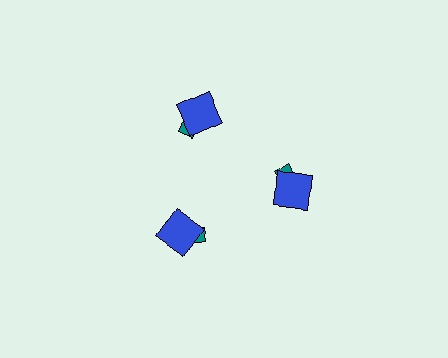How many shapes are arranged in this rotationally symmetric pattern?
There are 6 shapes, arranged in 3 groups of 2.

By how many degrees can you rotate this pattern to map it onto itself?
The pattern maps onto itself every 120 degrees of rotation.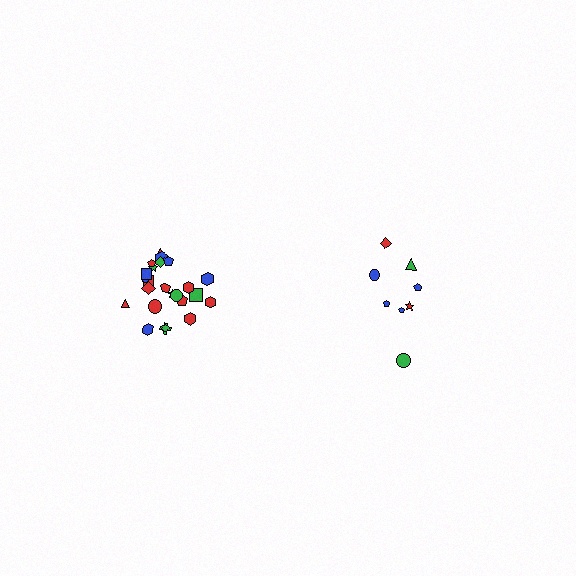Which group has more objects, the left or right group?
The left group.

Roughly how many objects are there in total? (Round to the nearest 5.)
Roughly 35 objects in total.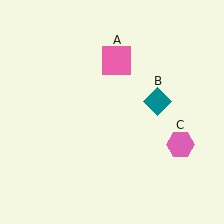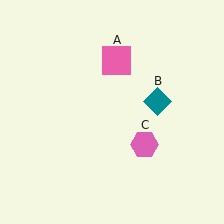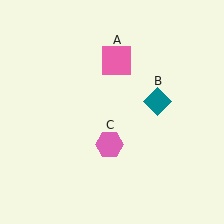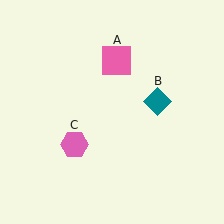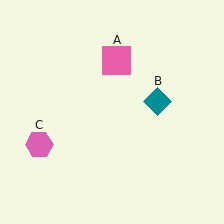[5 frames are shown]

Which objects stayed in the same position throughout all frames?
Pink square (object A) and teal diamond (object B) remained stationary.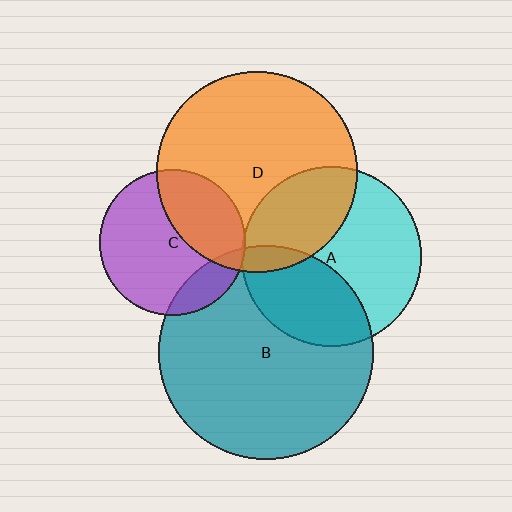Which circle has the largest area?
Circle B (teal).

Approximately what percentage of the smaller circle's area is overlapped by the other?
Approximately 35%.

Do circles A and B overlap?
Yes.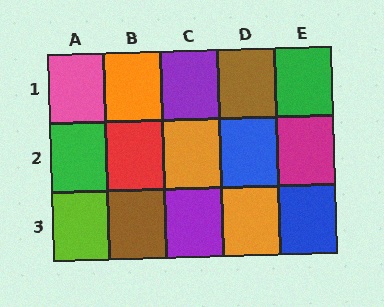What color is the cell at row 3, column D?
Orange.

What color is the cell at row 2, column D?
Blue.